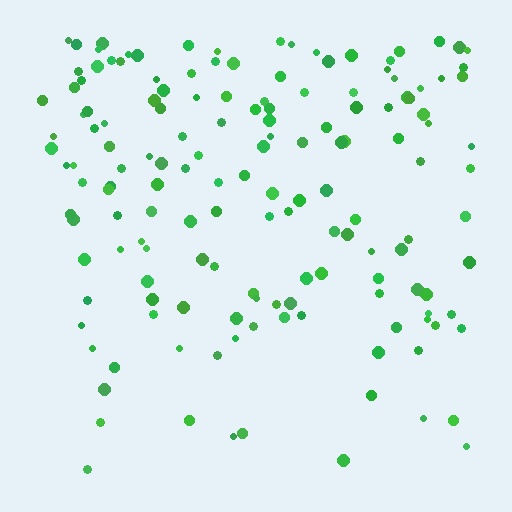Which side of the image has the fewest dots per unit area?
The bottom.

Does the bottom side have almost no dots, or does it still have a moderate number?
Still a moderate number, just noticeably fewer than the top.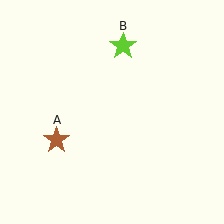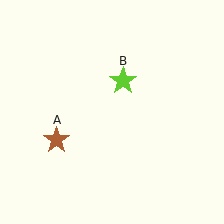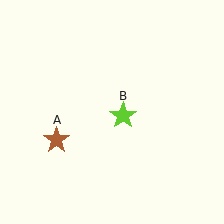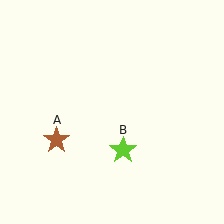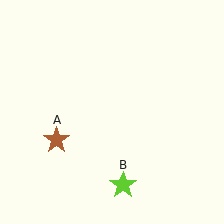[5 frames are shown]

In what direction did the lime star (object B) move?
The lime star (object B) moved down.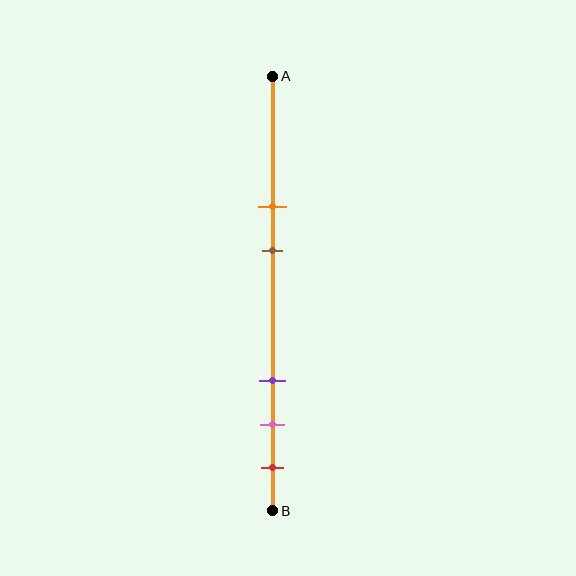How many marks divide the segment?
There are 5 marks dividing the segment.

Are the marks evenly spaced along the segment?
No, the marks are not evenly spaced.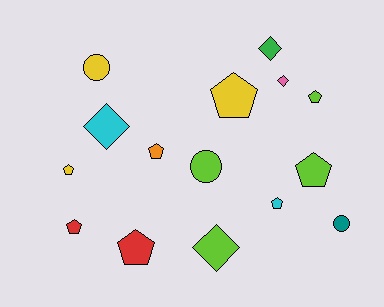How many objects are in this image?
There are 15 objects.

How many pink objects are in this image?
There is 1 pink object.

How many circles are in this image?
There are 3 circles.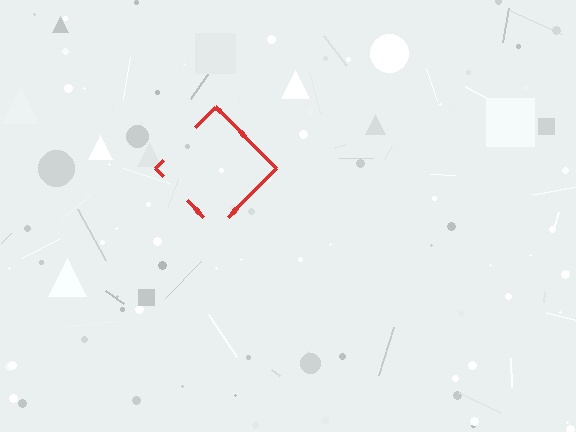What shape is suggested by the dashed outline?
The dashed outline suggests a diamond.